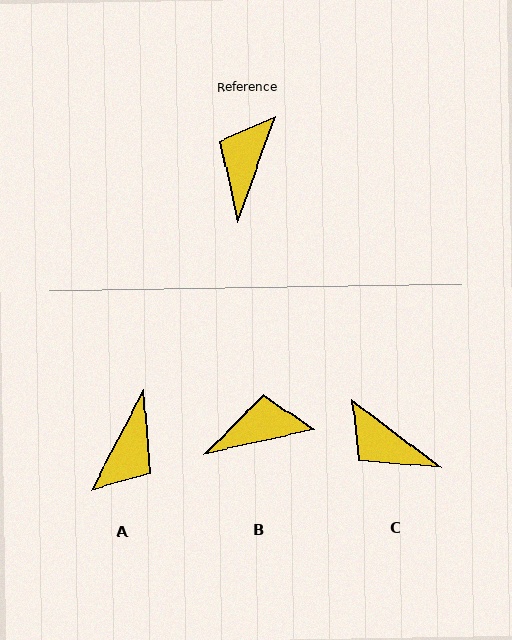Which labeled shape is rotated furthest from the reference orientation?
A, about 171 degrees away.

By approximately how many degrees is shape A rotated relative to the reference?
Approximately 171 degrees counter-clockwise.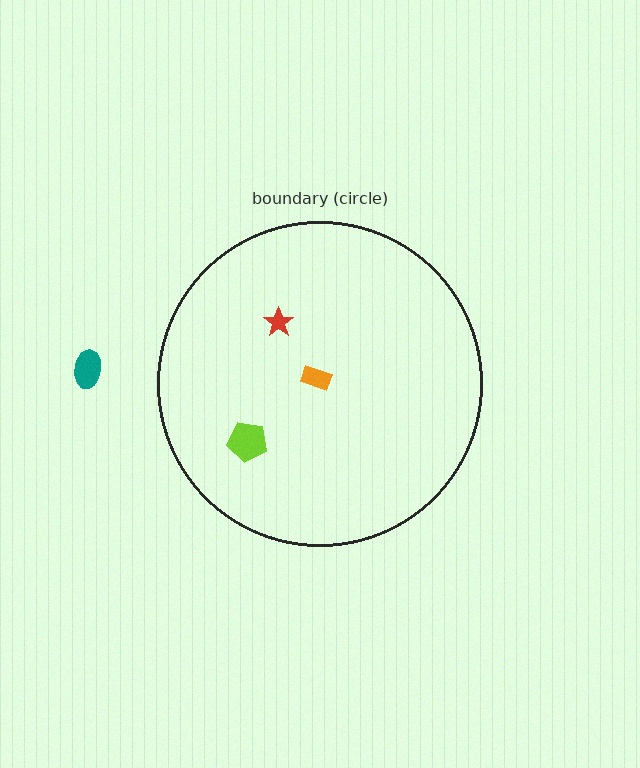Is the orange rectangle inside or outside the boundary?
Inside.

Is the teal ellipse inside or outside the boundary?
Outside.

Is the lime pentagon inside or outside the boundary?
Inside.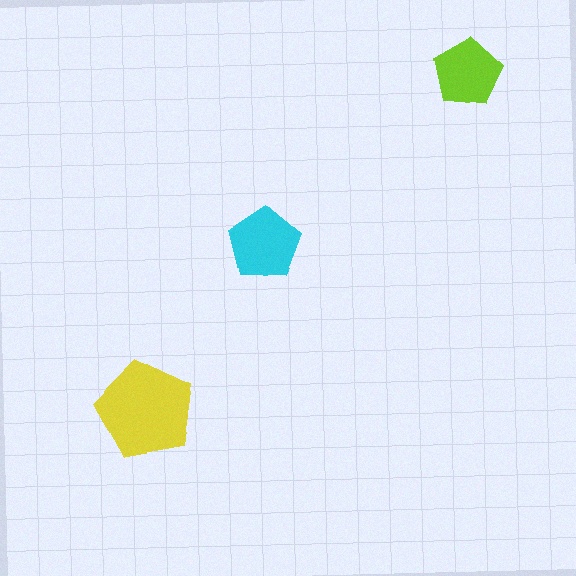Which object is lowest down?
The yellow pentagon is bottommost.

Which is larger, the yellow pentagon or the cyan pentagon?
The yellow one.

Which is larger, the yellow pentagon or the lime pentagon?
The yellow one.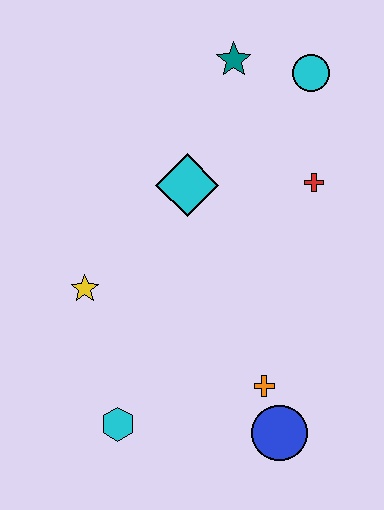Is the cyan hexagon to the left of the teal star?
Yes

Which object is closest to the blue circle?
The orange cross is closest to the blue circle.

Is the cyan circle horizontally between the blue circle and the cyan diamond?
No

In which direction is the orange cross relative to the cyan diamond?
The orange cross is below the cyan diamond.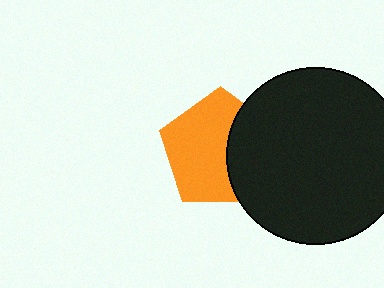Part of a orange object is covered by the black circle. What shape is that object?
It is a pentagon.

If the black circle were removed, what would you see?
You would see the complete orange pentagon.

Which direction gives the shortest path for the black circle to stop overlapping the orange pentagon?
Moving right gives the shortest separation.